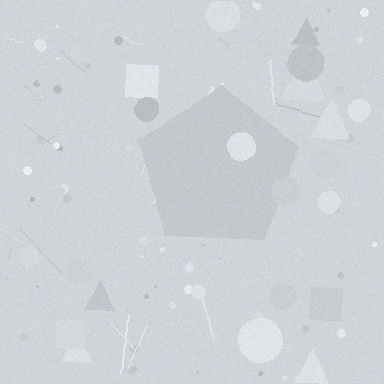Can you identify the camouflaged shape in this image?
The camouflaged shape is a pentagon.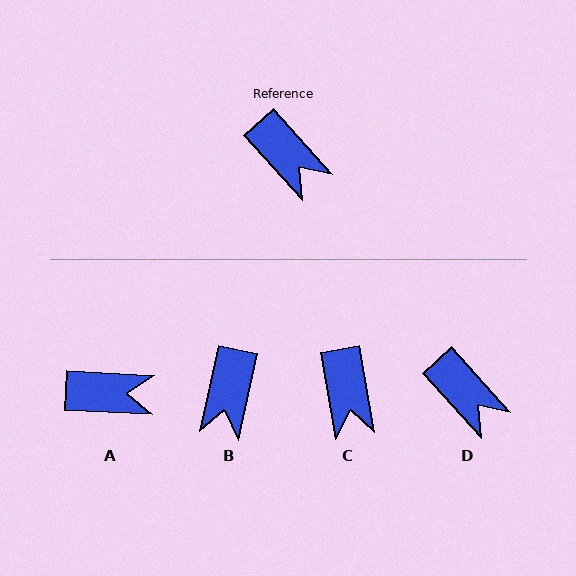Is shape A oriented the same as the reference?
No, it is off by about 45 degrees.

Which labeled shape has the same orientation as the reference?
D.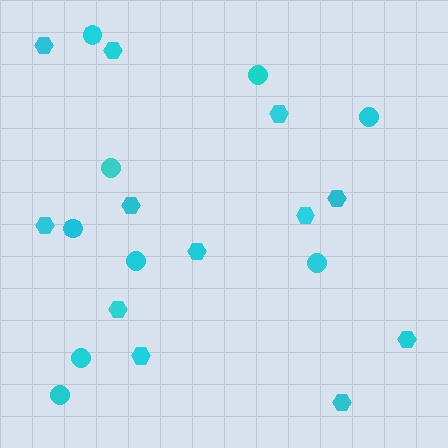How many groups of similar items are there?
There are 2 groups: one group of circles (9) and one group of hexagons (12).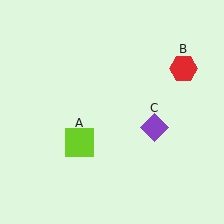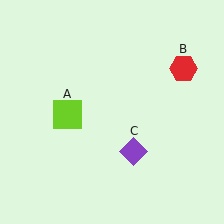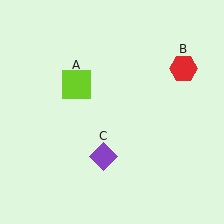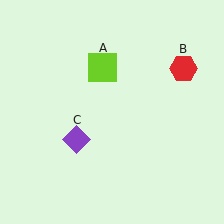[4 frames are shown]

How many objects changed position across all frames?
2 objects changed position: lime square (object A), purple diamond (object C).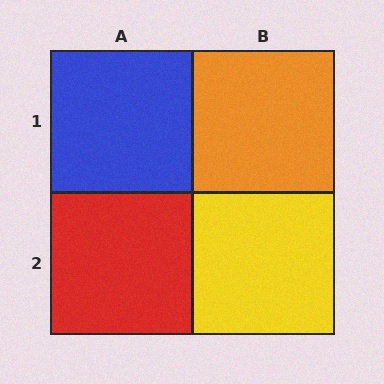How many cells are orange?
1 cell is orange.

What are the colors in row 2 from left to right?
Red, yellow.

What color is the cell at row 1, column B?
Orange.